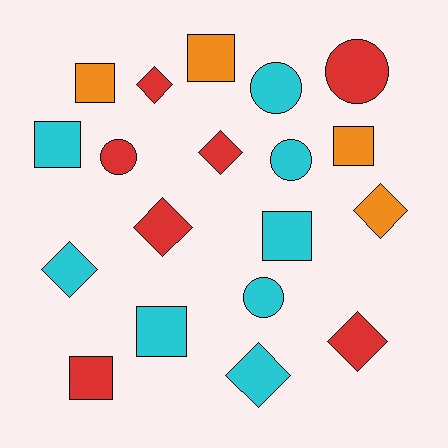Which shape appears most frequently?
Square, with 7 objects.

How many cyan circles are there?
There are 3 cyan circles.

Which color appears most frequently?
Cyan, with 8 objects.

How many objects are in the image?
There are 19 objects.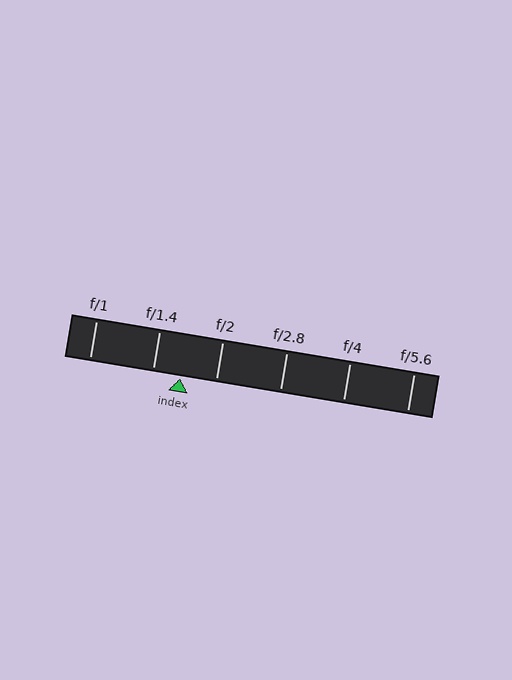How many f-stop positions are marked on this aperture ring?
There are 6 f-stop positions marked.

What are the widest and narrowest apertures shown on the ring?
The widest aperture shown is f/1 and the narrowest is f/5.6.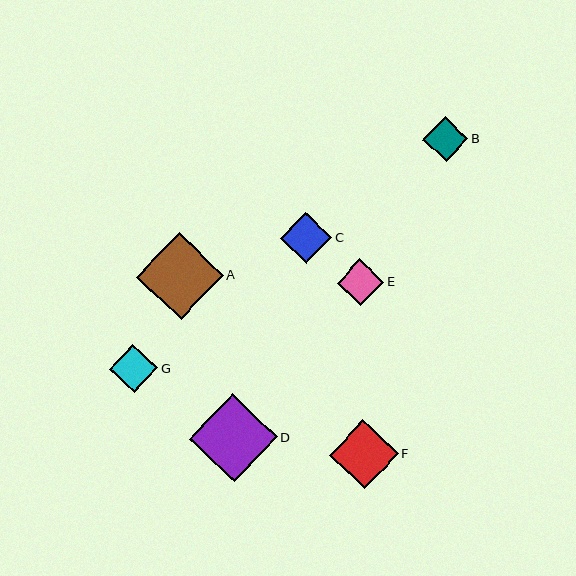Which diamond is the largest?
Diamond D is the largest with a size of approximately 88 pixels.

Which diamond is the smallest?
Diamond B is the smallest with a size of approximately 45 pixels.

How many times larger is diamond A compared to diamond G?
Diamond A is approximately 1.8 times the size of diamond G.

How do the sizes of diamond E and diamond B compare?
Diamond E and diamond B are approximately the same size.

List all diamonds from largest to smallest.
From largest to smallest: D, A, F, C, G, E, B.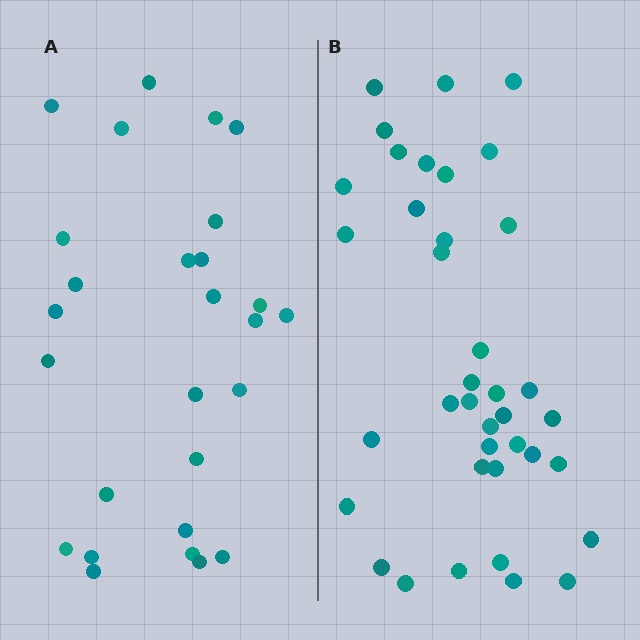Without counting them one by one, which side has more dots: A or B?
Region B (the right region) has more dots.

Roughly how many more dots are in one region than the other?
Region B has roughly 12 or so more dots than region A.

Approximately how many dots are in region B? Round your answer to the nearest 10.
About 40 dots. (The exact count is 38, which rounds to 40.)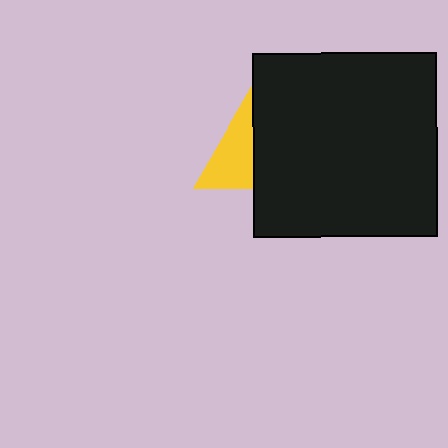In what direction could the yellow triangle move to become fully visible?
The yellow triangle could move left. That would shift it out from behind the black square entirely.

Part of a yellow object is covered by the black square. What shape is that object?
It is a triangle.